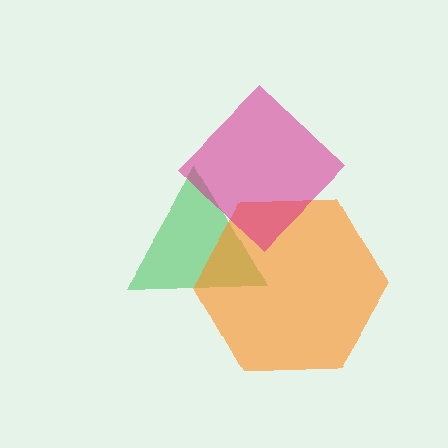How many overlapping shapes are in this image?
There are 3 overlapping shapes in the image.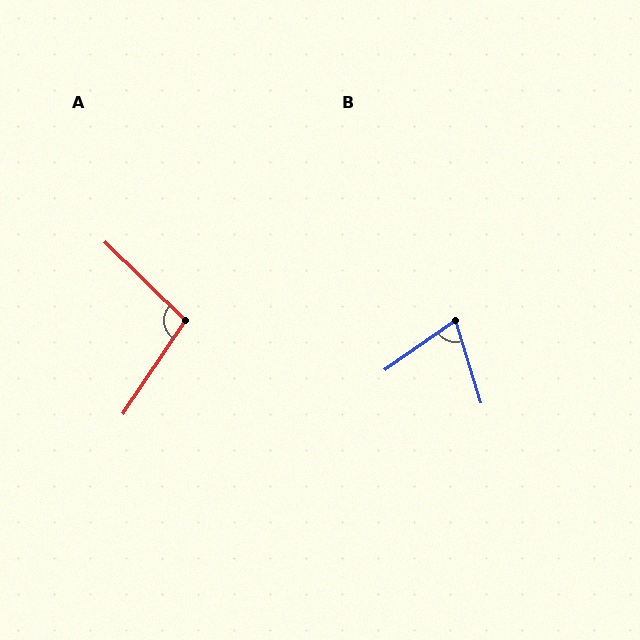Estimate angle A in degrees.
Approximately 100 degrees.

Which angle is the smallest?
B, at approximately 72 degrees.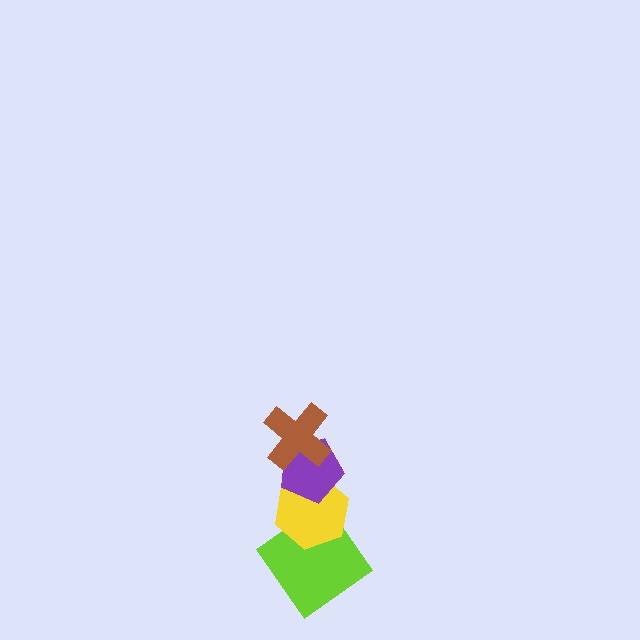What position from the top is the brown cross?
The brown cross is 1st from the top.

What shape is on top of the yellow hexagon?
The purple pentagon is on top of the yellow hexagon.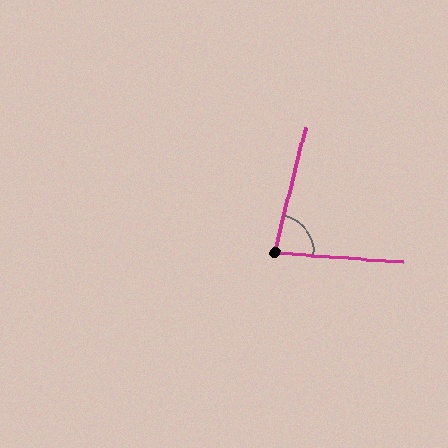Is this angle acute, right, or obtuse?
It is acute.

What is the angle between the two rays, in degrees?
Approximately 80 degrees.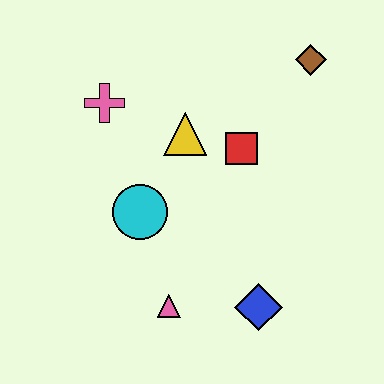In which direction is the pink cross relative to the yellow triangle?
The pink cross is to the left of the yellow triangle.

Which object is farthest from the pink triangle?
The brown diamond is farthest from the pink triangle.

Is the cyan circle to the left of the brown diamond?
Yes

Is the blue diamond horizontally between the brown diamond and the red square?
Yes